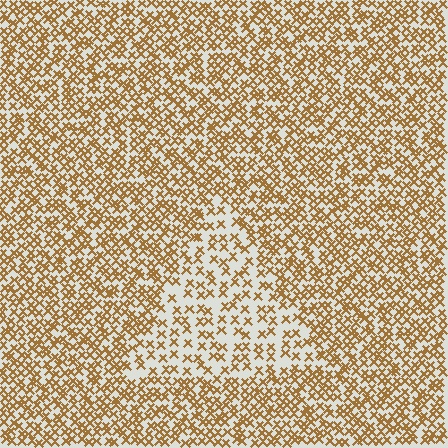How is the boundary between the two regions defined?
The boundary is defined by a change in element density (approximately 2.0x ratio). All elements are the same color, size, and shape.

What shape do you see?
I see a triangle.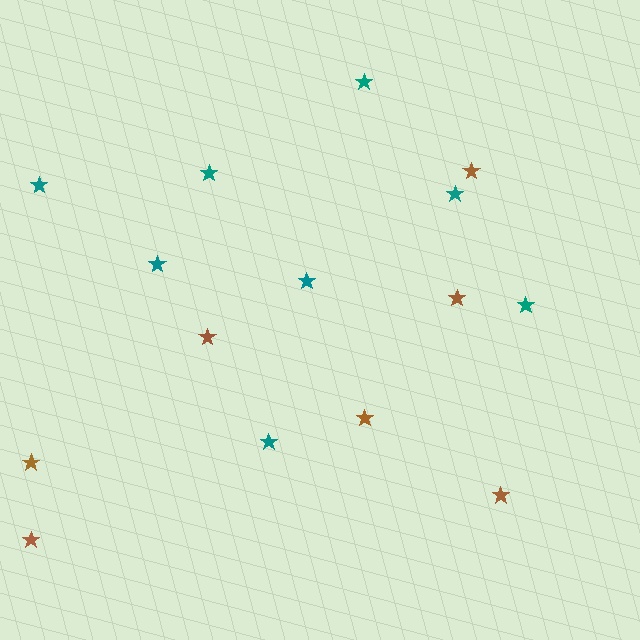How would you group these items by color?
There are 2 groups: one group of brown stars (7) and one group of teal stars (8).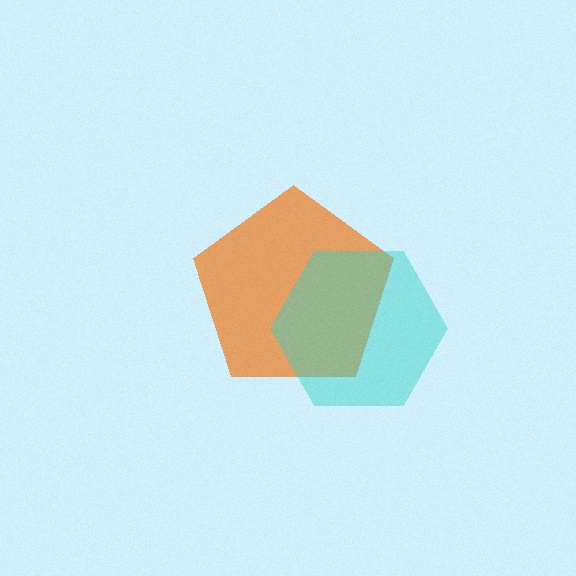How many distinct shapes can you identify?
There are 2 distinct shapes: an orange pentagon, a cyan hexagon.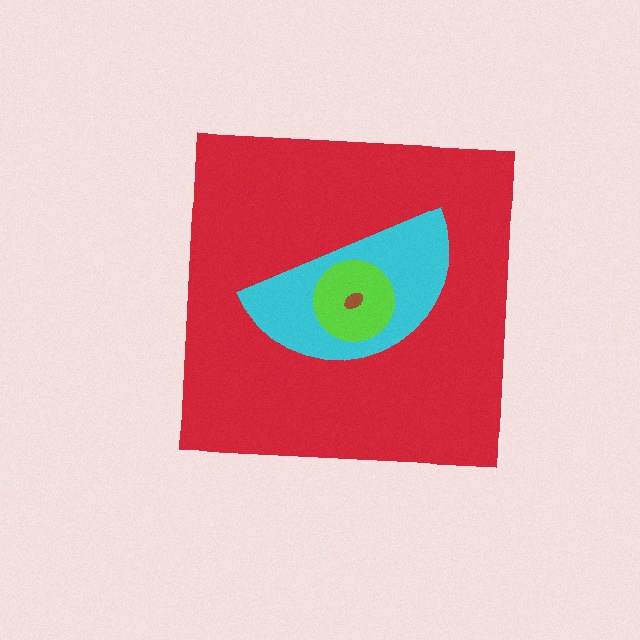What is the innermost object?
The brown ellipse.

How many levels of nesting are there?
4.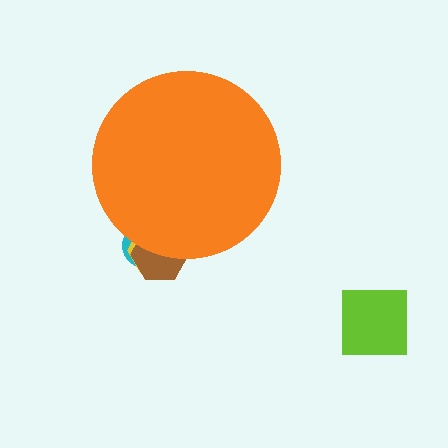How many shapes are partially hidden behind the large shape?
3 shapes are partially hidden.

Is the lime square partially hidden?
No, the lime square is fully visible.